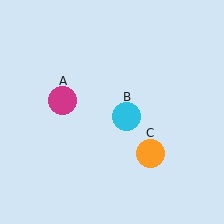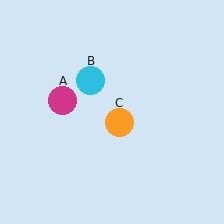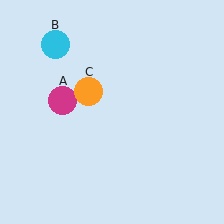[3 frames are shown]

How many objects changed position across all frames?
2 objects changed position: cyan circle (object B), orange circle (object C).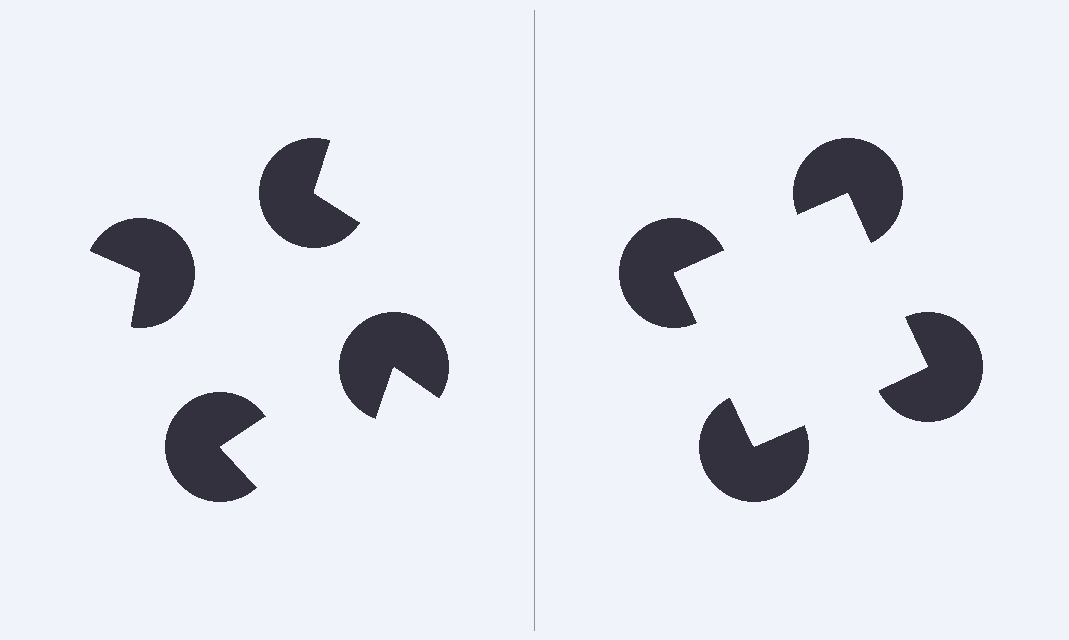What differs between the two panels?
The pac-man discs are positioned identically on both sides; only the wedge orientations differ. On the right they align to a square; on the left they are misaligned.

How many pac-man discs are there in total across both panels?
8 — 4 on each side.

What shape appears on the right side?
An illusory square.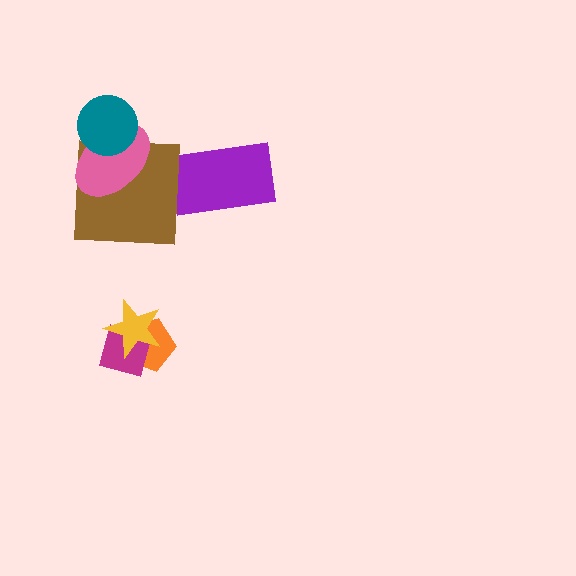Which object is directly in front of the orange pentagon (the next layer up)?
The magenta square is directly in front of the orange pentagon.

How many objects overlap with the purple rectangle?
0 objects overlap with the purple rectangle.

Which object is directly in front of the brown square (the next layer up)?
The pink ellipse is directly in front of the brown square.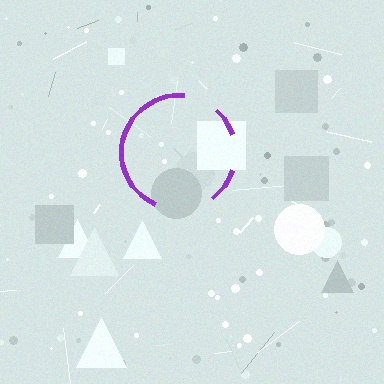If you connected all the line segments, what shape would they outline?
They would outline a circle.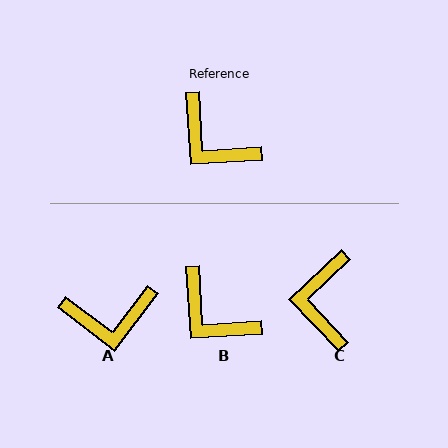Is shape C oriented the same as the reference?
No, it is off by about 50 degrees.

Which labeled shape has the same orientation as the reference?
B.